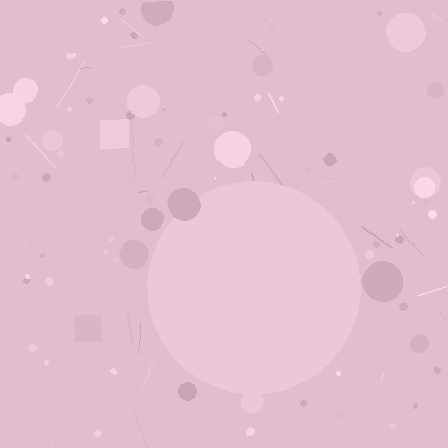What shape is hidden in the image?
A circle is hidden in the image.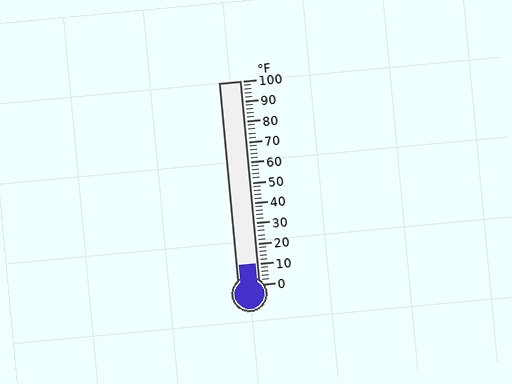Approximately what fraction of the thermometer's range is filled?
The thermometer is filled to approximately 10% of its range.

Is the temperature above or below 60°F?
The temperature is below 60°F.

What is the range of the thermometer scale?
The thermometer scale ranges from 0°F to 100°F.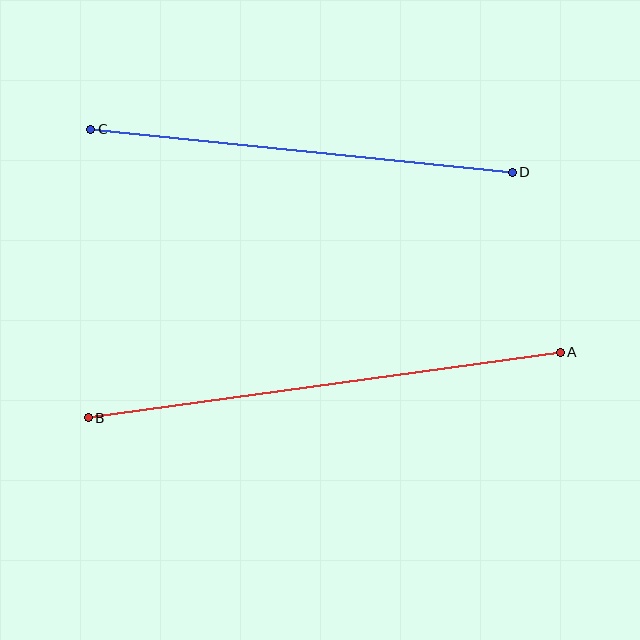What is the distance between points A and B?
The distance is approximately 476 pixels.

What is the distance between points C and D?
The distance is approximately 424 pixels.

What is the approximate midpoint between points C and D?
The midpoint is at approximately (302, 151) pixels.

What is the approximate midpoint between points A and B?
The midpoint is at approximately (324, 385) pixels.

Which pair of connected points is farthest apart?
Points A and B are farthest apart.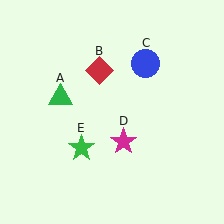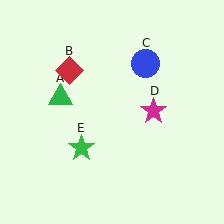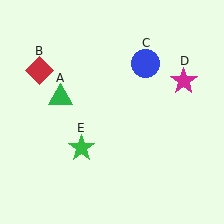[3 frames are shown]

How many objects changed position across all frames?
2 objects changed position: red diamond (object B), magenta star (object D).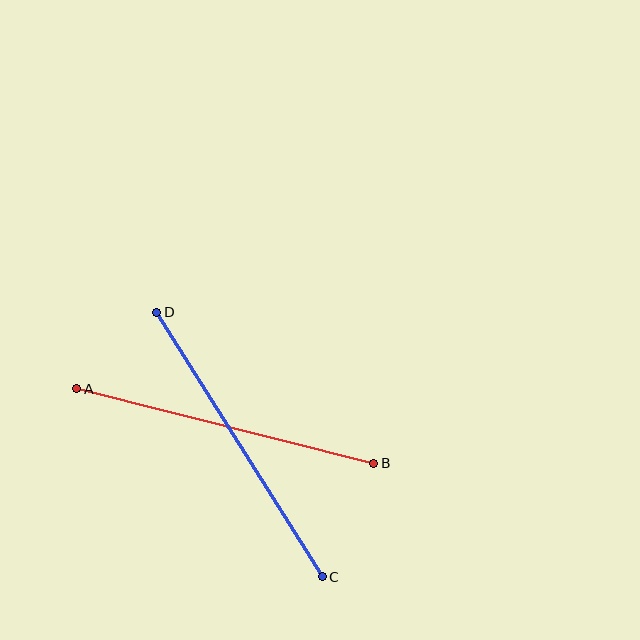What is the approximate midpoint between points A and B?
The midpoint is at approximately (225, 426) pixels.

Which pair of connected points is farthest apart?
Points C and D are farthest apart.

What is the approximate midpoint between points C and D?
The midpoint is at approximately (239, 444) pixels.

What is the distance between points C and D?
The distance is approximately 312 pixels.